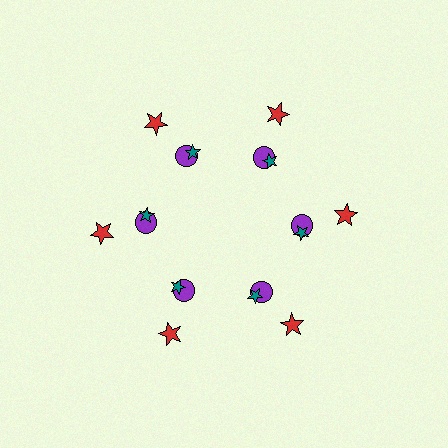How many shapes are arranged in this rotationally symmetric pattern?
There are 18 shapes, arranged in 6 groups of 3.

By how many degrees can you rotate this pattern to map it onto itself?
The pattern maps onto itself every 60 degrees of rotation.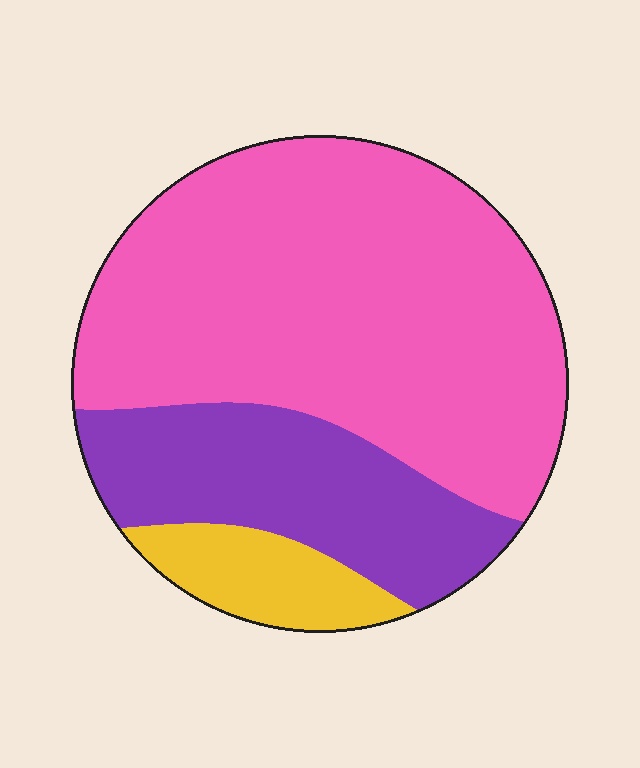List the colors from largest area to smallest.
From largest to smallest: pink, purple, yellow.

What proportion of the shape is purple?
Purple covers around 25% of the shape.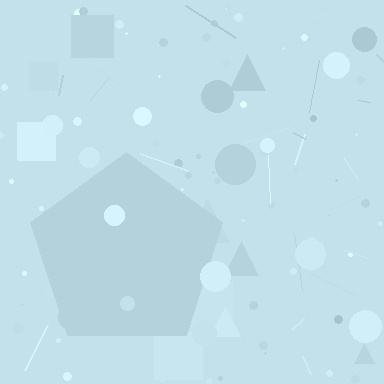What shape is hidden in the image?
A pentagon is hidden in the image.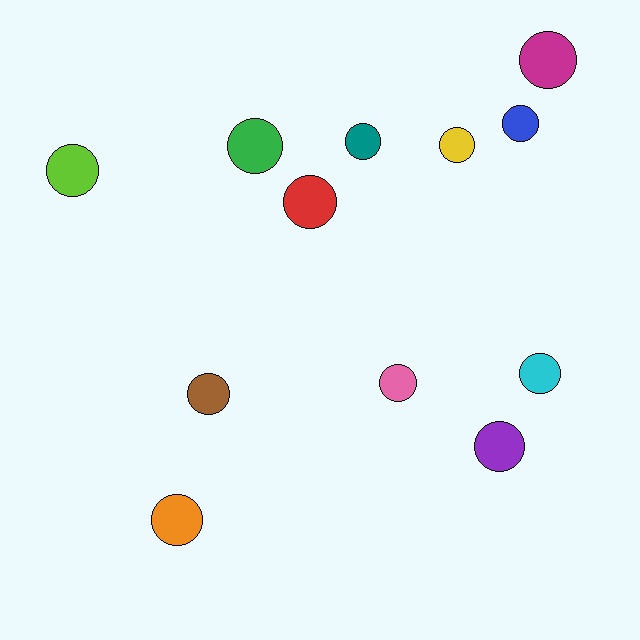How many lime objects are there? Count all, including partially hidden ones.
There is 1 lime object.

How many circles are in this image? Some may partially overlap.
There are 12 circles.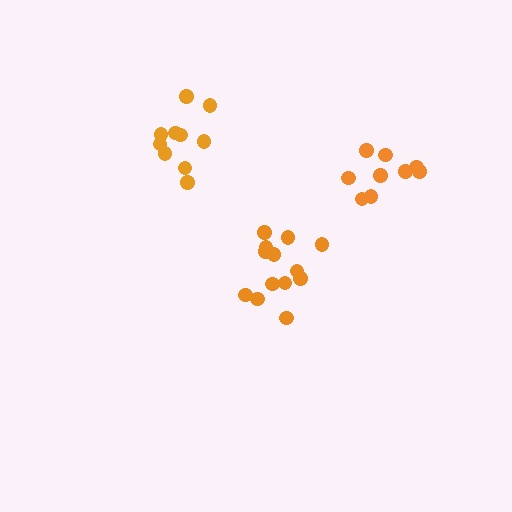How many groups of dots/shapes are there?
There are 3 groups.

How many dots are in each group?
Group 1: 13 dots, Group 2: 10 dots, Group 3: 9 dots (32 total).